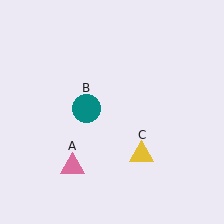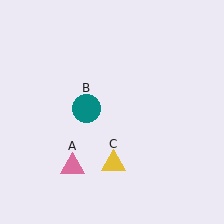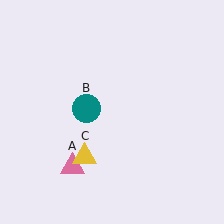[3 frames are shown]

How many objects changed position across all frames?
1 object changed position: yellow triangle (object C).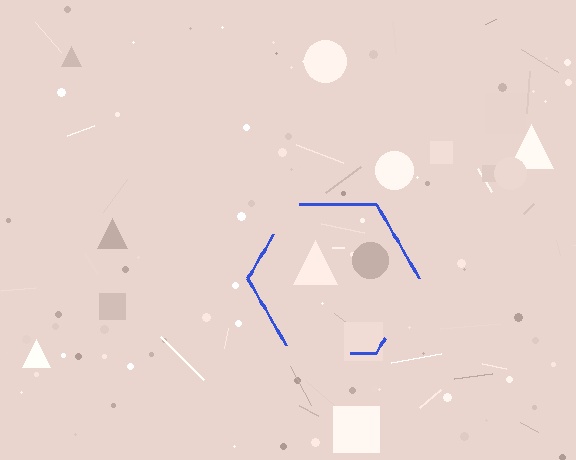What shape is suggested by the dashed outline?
The dashed outline suggests a hexagon.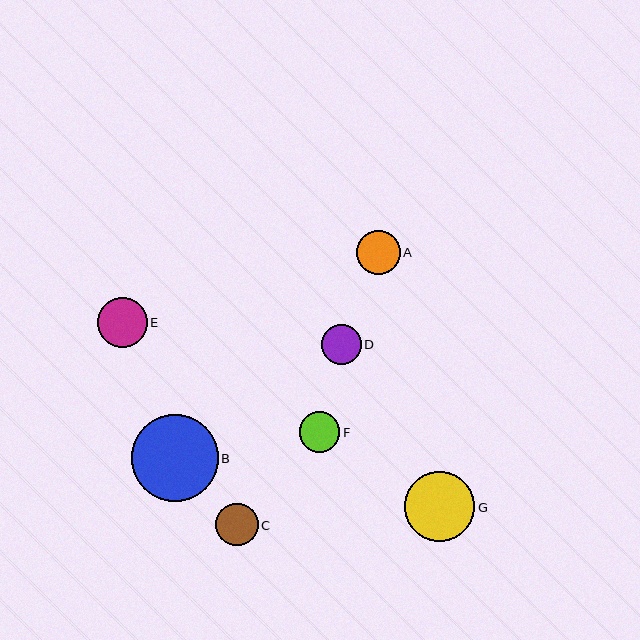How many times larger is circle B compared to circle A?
Circle B is approximately 2.0 times the size of circle A.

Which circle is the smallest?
Circle D is the smallest with a size of approximately 40 pixels.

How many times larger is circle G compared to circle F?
Circle G is approximately 1.7 times the size of circle F.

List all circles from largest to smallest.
From largest to smallest: B, G, E, A, C, F, D.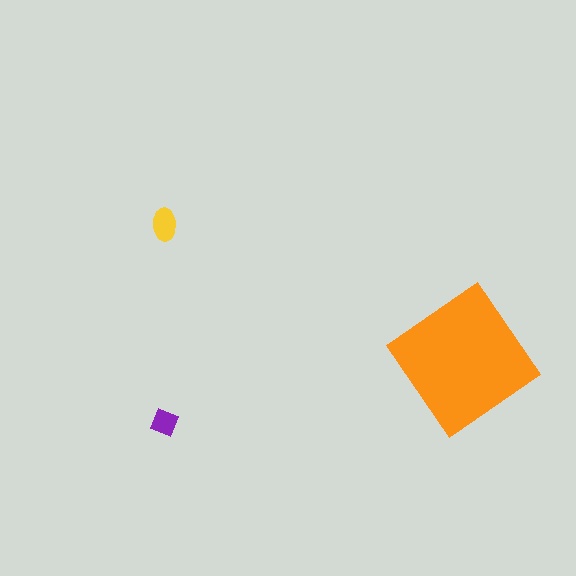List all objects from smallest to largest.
The purple diamond, the yellow ellipse, the orange diamond.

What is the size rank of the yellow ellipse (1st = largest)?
2nd.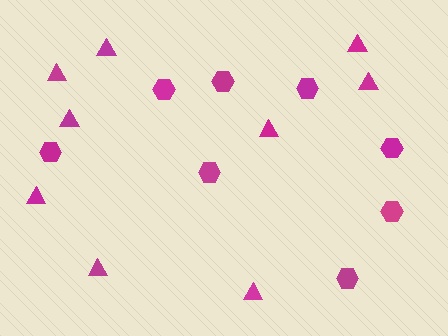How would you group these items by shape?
There are 2 groups: one group of hexagons (8) and one group of triangles (9).